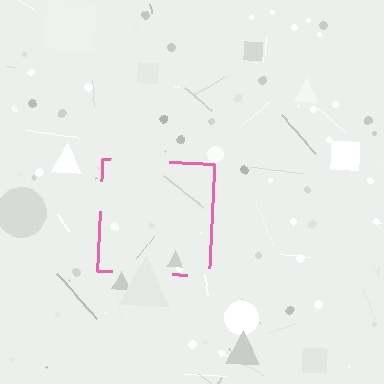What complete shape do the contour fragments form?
The contour fragments form a square.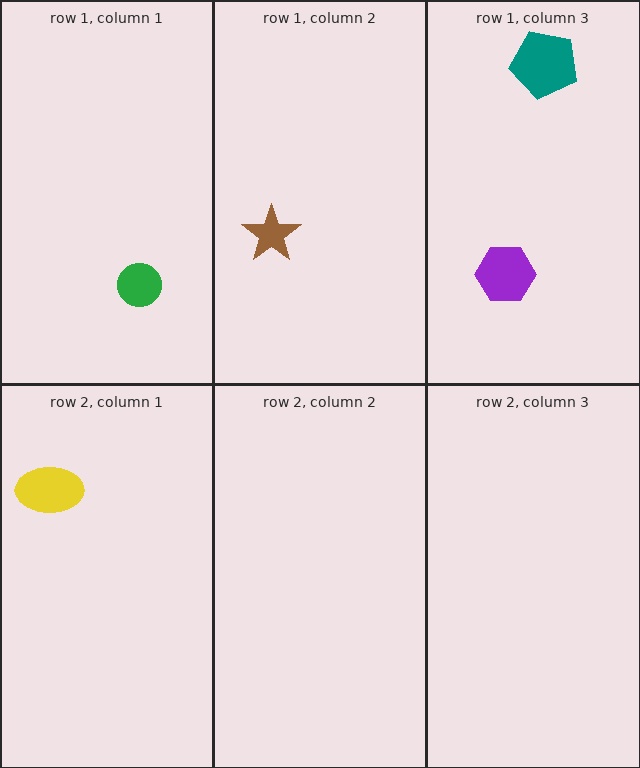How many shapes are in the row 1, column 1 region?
1.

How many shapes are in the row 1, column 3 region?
2.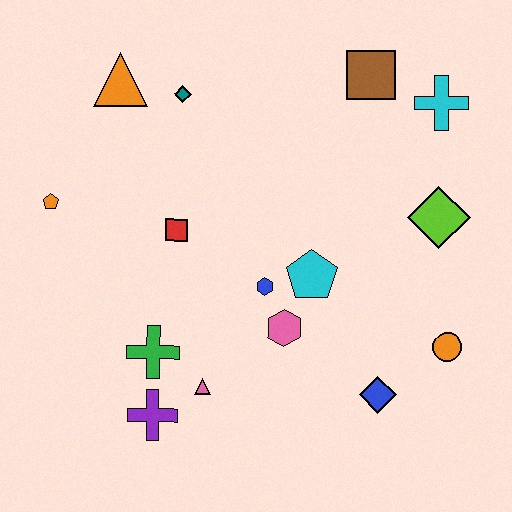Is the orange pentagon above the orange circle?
Yes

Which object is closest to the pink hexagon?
The blue hexagon is closest to the pink hexagon.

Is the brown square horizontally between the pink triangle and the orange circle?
Yes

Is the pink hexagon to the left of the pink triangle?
No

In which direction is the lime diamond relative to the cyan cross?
The lime diamond is below the cyan cross.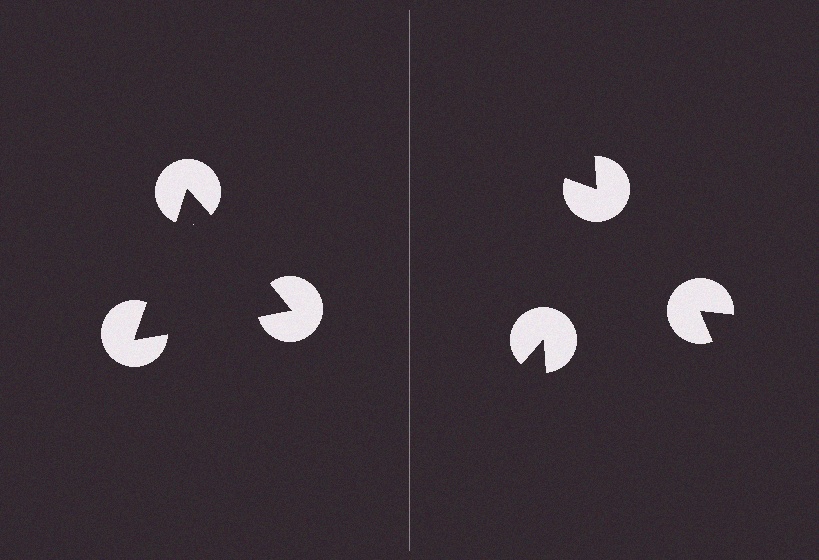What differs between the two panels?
The pac-man discs are positioned identically on both sides; only the wedge orientations differ. On the left they align to a triangle; on the right they are misaligned.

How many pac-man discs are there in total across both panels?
6 — 3 on each side.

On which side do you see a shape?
An illusory triangle appears on the left side. On the right side the wedge cuts are rotated, so no coherent shape forms.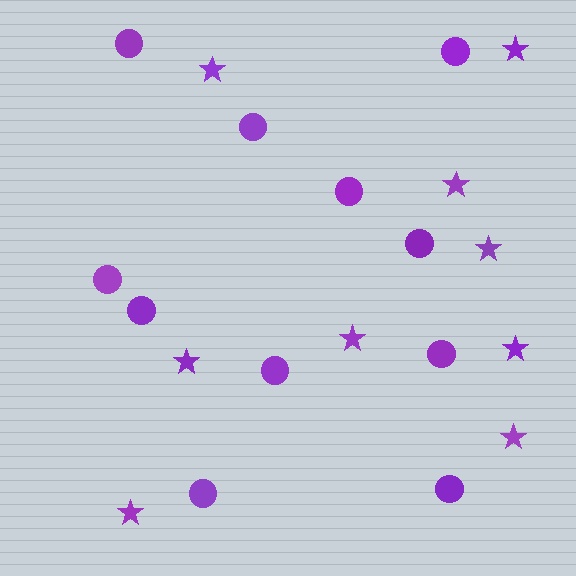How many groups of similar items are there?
There are 2 groups: one group of circles (11) and one group of stars (9).